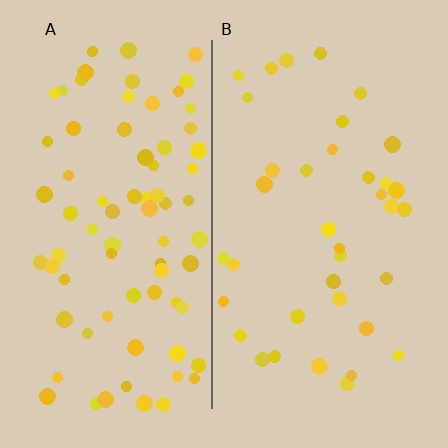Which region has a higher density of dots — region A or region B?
A (the left).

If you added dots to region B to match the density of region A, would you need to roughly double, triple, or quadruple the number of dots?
Approximately double.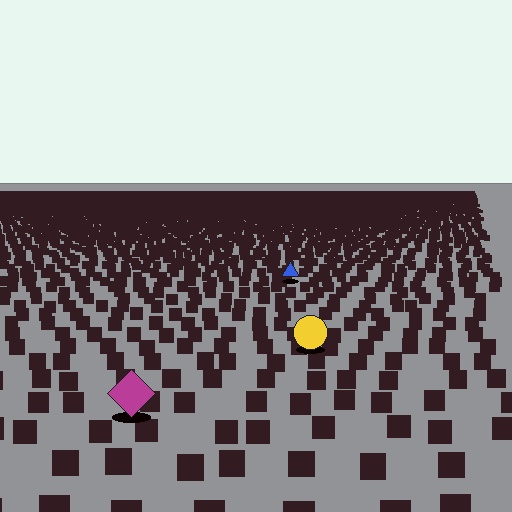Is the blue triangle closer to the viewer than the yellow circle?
No. The yellow circle is closer — you can tell from the texture gradient: the ground texture is coarser near it.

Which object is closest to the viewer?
The magenta diamond is closest. The texture marks near it are larger and more spread out.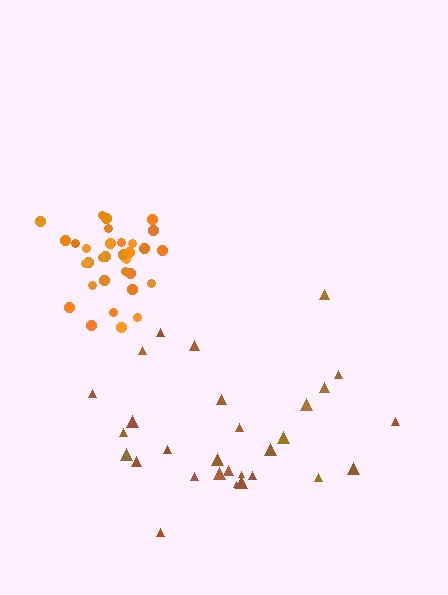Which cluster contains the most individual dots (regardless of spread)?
Orange (34).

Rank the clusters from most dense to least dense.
orange, brown.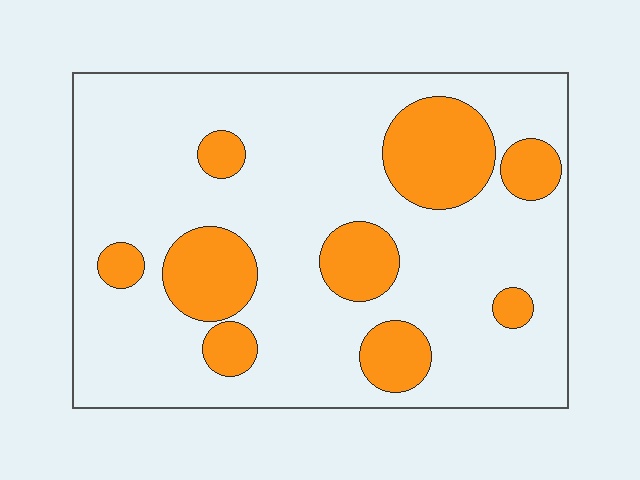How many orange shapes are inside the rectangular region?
9.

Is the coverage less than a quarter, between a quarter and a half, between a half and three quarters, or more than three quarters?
Less than a quarter.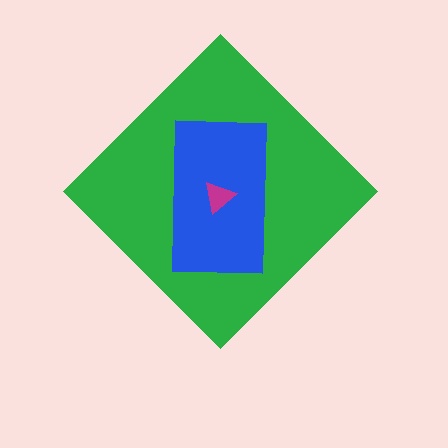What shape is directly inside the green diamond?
The blue rectangle.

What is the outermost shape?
The green diamond.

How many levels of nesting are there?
3.